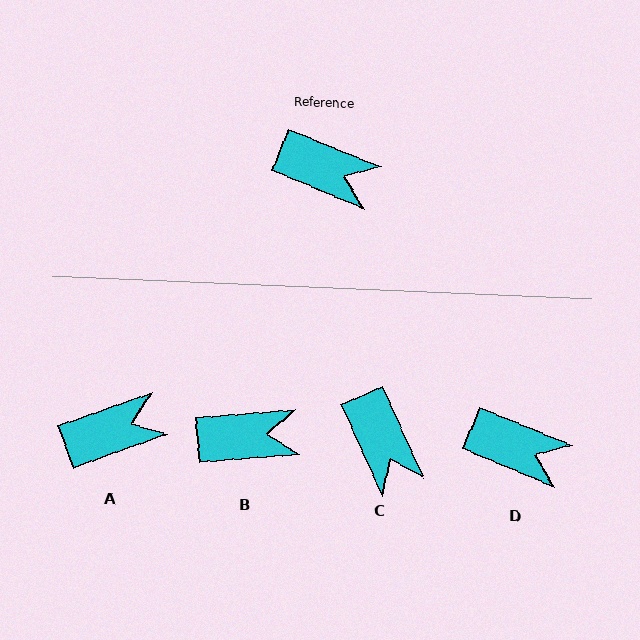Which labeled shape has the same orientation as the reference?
D.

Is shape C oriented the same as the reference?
No, it is off by about 43 degrees.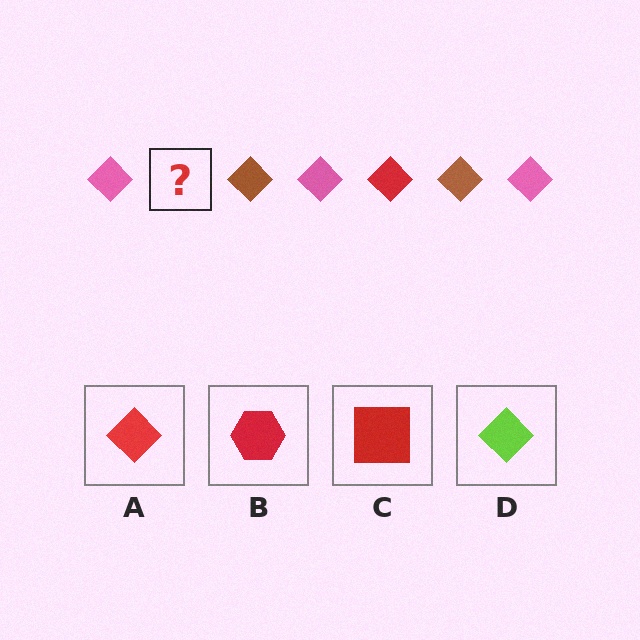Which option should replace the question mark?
Option A.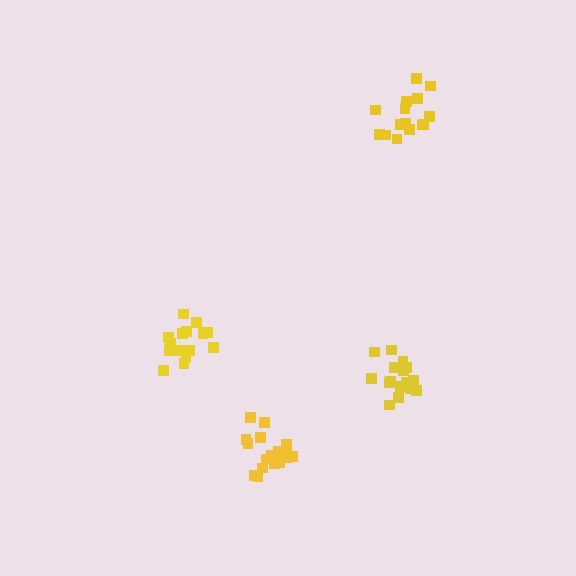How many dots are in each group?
Group 1: 15 dots, Group 2: 17 dots, Group 3: 15 dots, Group 4: 17 dots (64 total).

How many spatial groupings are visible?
There are 4 spatial groupings.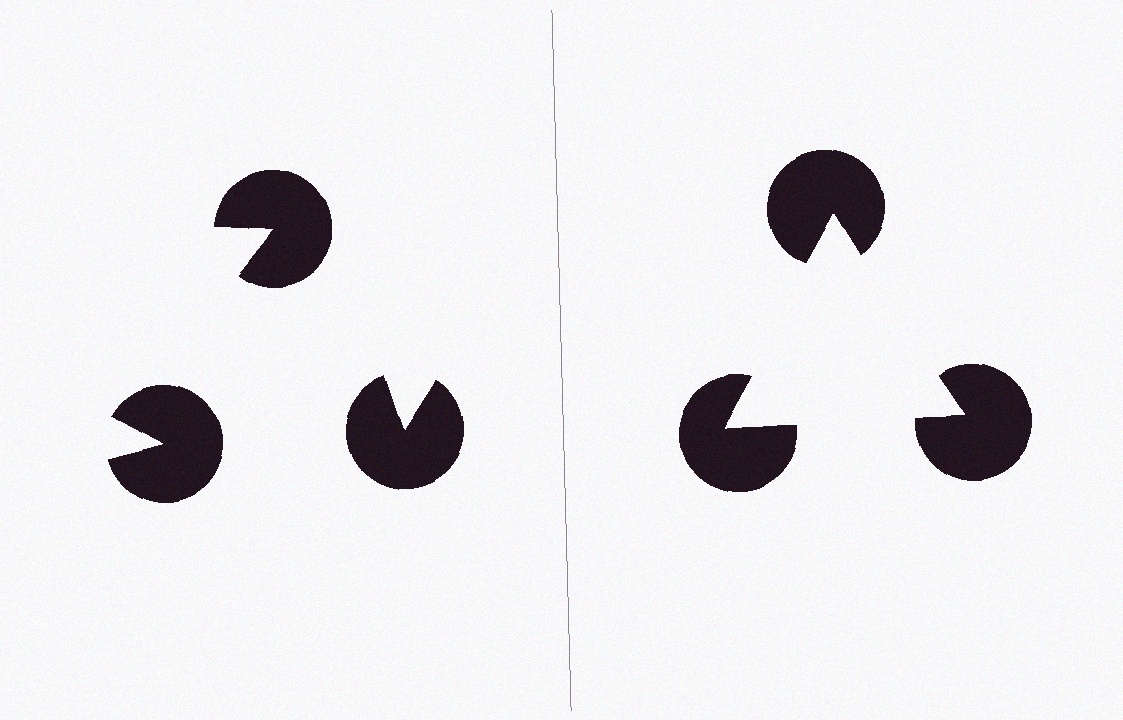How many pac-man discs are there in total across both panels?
6 — 3 on each side.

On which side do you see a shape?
An illusory triangle appears on the right side. On the left side the wedge cuts are rotated, so no coherent shape forms.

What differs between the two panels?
The pac-man discs are positioned identically on both sides; only the wedge orientations differ. On the right they align to a triangle; on the left they are misaligned.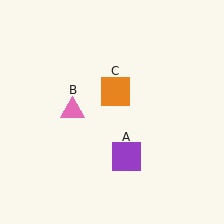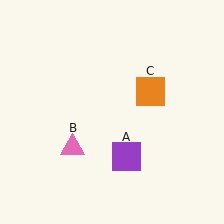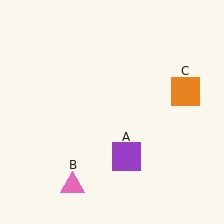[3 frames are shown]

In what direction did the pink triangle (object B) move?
The pink triangle (object B) moved down.